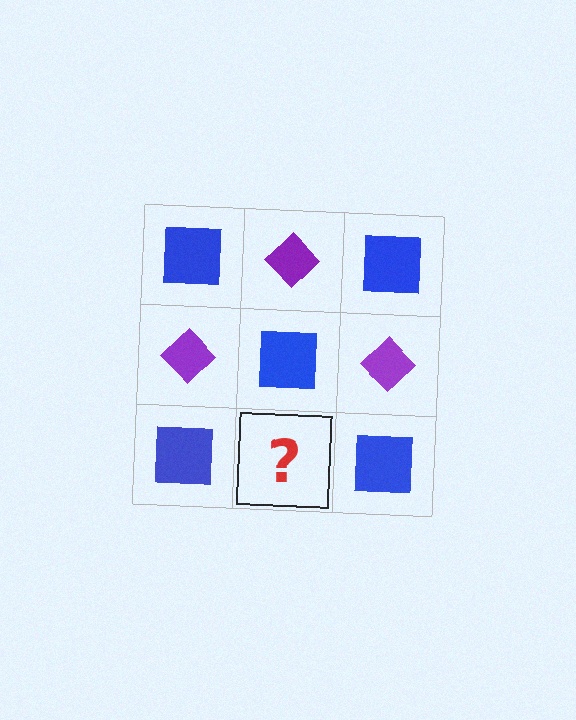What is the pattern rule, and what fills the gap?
The rule is that it alternates blue square and purple diamond in a checkerboard pattern. The gap should be filled with a purple diamond.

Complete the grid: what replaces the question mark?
The question mark should be replaced with a purple diamond.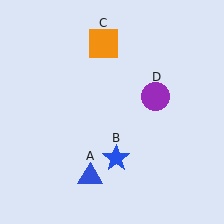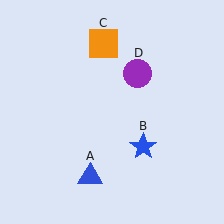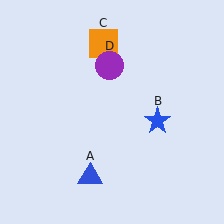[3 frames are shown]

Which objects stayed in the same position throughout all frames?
Blue triangle (object A) and orange square (object C) remained stationary.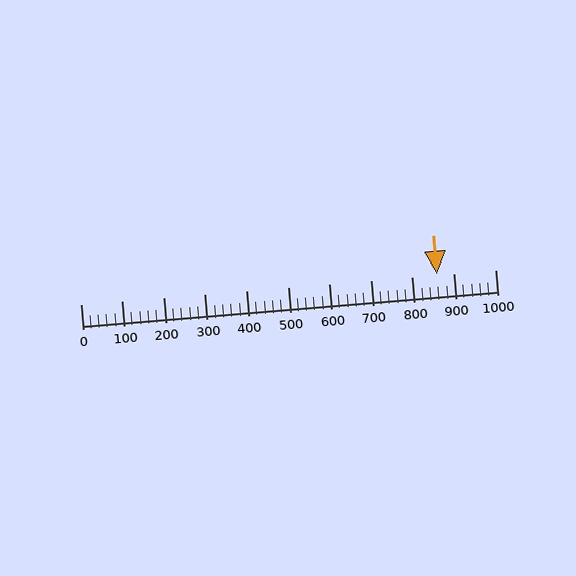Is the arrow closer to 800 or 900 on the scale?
The arrow is closer to 900.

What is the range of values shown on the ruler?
The ruler shows values from 0 to 1000.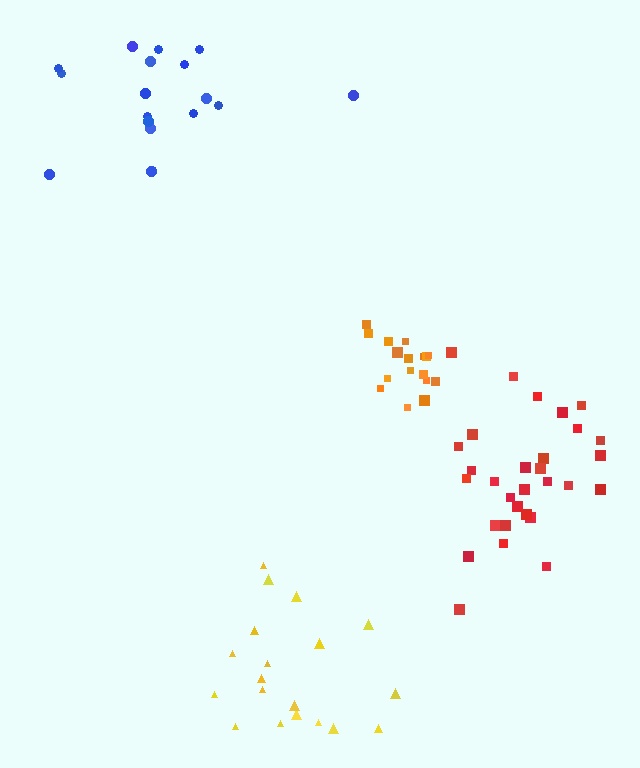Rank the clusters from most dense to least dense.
orange, red, blue, yellow.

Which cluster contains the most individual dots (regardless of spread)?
Red (30).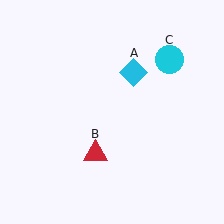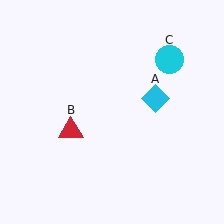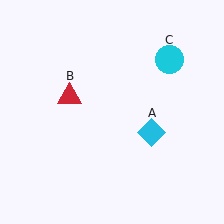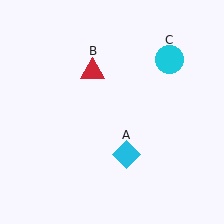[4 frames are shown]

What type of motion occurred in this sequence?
The cyan diamond (object A), red triangle (object B) rotated clockwise around the center of the scene.